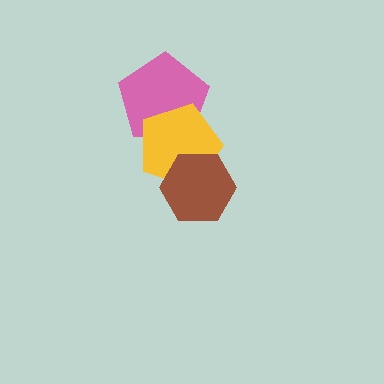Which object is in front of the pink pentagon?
The yellow pentagon is in front of the pink pentagon.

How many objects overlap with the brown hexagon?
1 object overlaps with the brown hexagon.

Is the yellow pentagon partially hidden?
Yes, it is partially covered by another shape.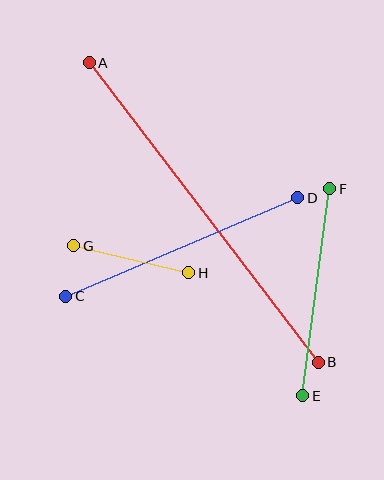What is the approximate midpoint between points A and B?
The midpoint is at approximately (204, 213) pixels.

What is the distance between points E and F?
The distance is approximately 209 pixels.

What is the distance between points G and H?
The distance is approximately 118 pixels.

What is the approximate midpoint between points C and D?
The midpoint is at approximately (182, 247) pixels.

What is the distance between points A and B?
The distance is approximately 377 pixels.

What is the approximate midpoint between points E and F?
The midpoint is at approximately (316, 292) pixels.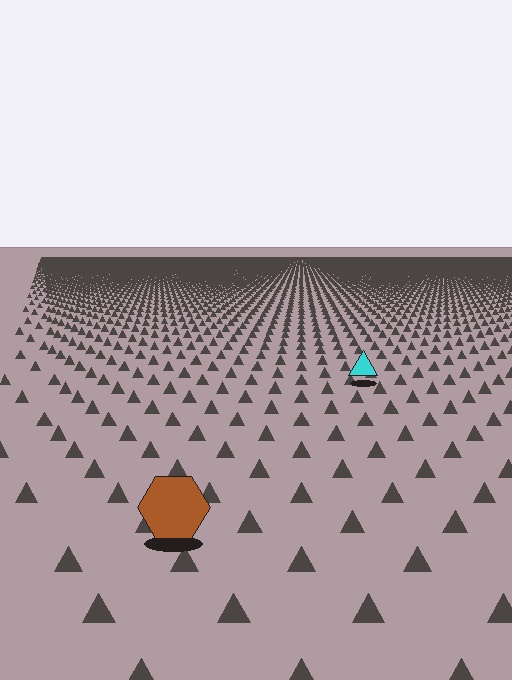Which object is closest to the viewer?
The brown hexagon is closest. The texture marks near it are larger and more spread out.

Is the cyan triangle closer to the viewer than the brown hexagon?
No. The brown hexagon is closer — you can tell from the texture gradient: the ground texture is coarser near it.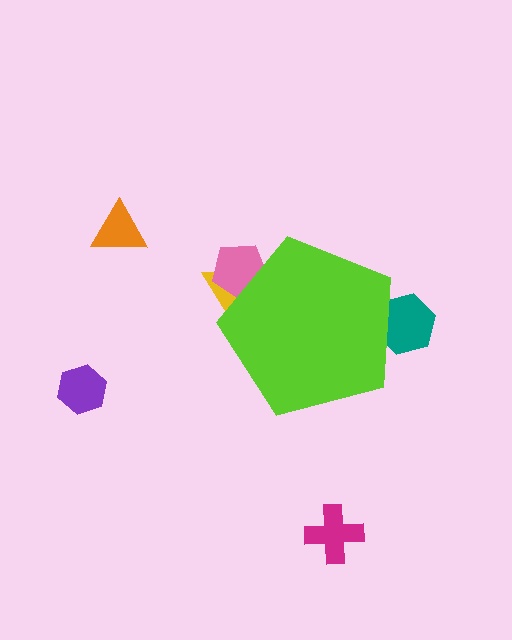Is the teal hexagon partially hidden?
Yes, the teal hexagon is partially hidden behind the lime pentagon.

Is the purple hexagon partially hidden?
No, the purple hexagon is fully visible.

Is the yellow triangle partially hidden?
Yes, the yellow triangle is partially hidden behind the lime pentagon.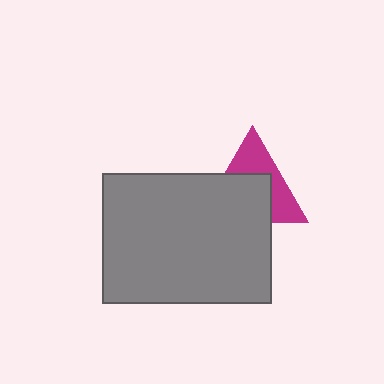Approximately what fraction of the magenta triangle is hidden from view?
Roughly 55% of the magenta triangle is hidden behind the gray rectangle.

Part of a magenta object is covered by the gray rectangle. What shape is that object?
It is a triangle.